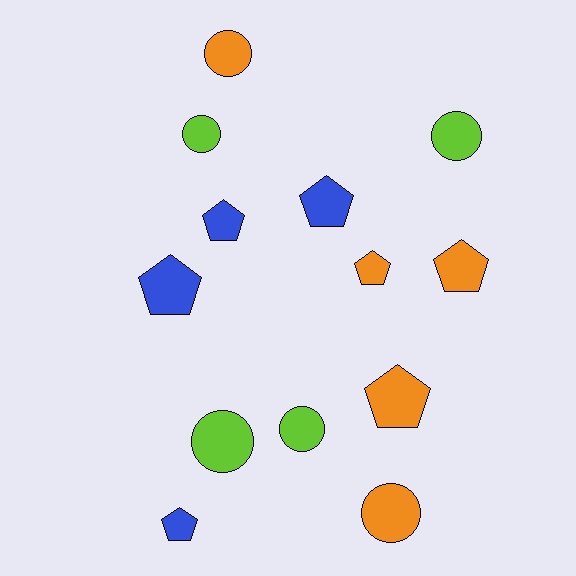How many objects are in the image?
There are 13 objects.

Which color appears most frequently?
Orange, with 5 objects.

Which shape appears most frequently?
Pentagon, with 7 objects.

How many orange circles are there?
There are 2 orange circles.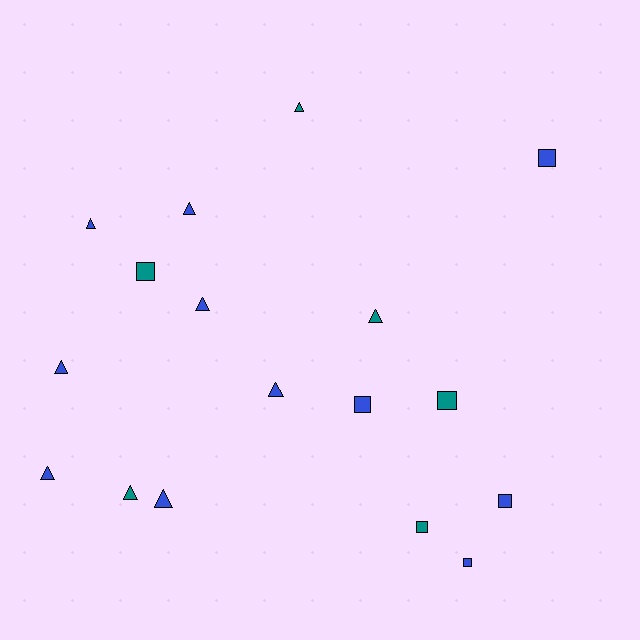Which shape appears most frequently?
Triangle, with 10 objects.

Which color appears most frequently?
Blue, with 11 objects.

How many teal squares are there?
There are 3 teal squares.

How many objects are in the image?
There are 17 objects.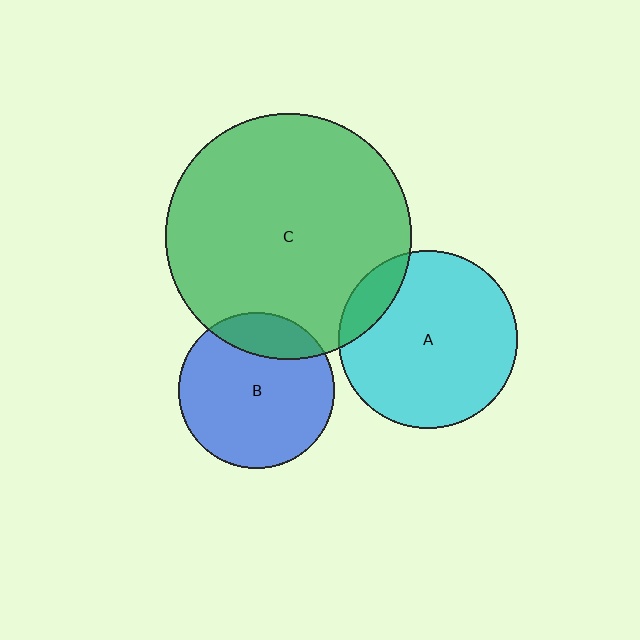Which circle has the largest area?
Circle C (green).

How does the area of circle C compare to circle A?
Approximately 1.9 times.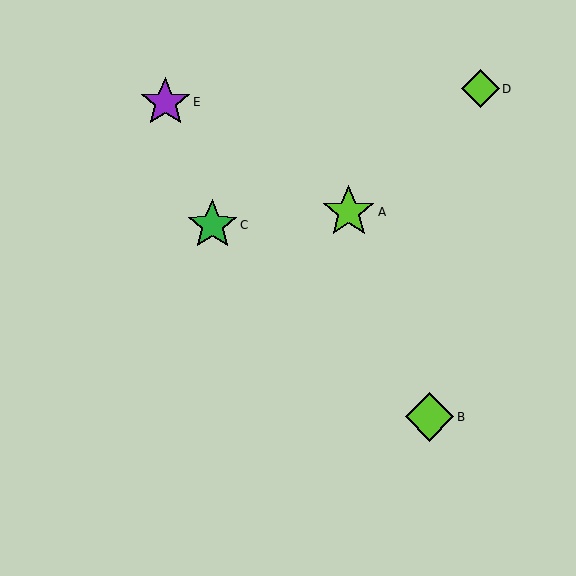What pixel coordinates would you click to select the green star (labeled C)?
Click at (212, 225) to select the green star C.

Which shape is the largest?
The lime star (labeled A) is the largest.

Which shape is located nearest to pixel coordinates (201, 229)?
The green star (labeled C) at (212, 225) is nearest to that location.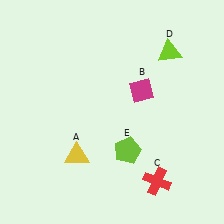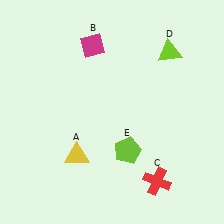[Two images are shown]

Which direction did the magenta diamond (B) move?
The magenta diamond (B) moved left.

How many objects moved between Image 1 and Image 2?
1 object moved between the two images.